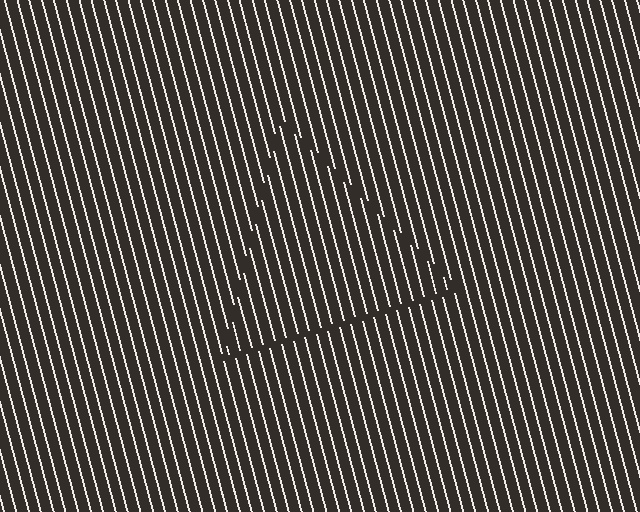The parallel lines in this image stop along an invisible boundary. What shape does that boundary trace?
An illusory triangle. The interior of the shape contains the same grating, shifted by half a period — the contour is defined by the phase discontinuity where line-ends from the inner and outer gratings abut.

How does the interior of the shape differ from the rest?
The interior of the shape contains the same grating, shifted by half a period — the contour is defined by the phase discontinuity where line-ends from the inner and outer gratings abut.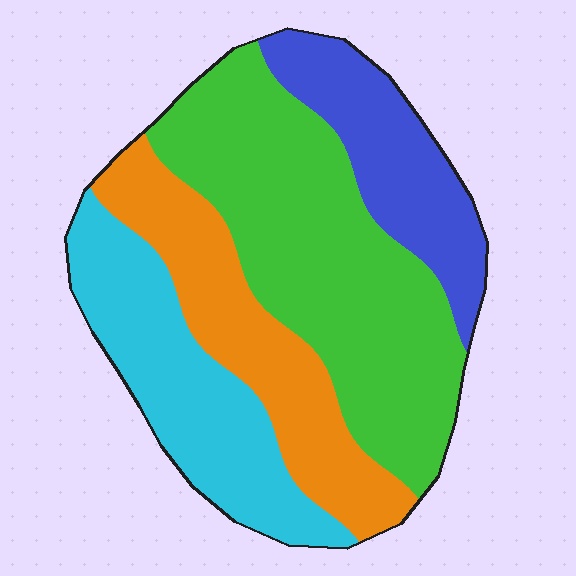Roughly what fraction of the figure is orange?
Orange takes up about one fifth (1/5) of the figure.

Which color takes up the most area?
Green, at roughly 40%.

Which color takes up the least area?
Blue, at roughly 15%.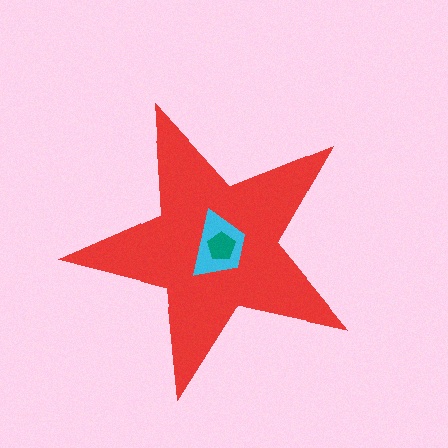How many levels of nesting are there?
3.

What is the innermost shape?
The teal pentagon.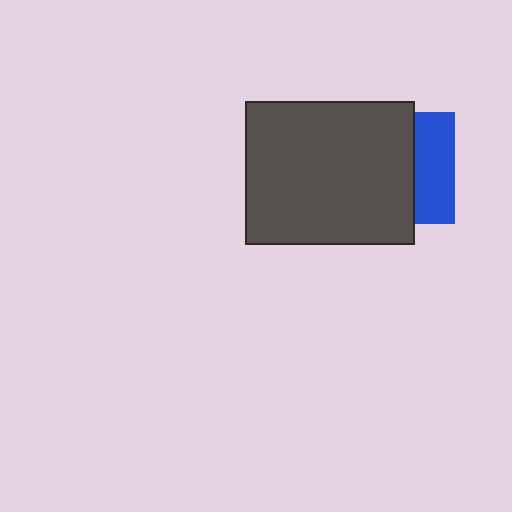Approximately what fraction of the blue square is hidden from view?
Roughly 64% of the blue square is hidden behind the dark gray rectangle.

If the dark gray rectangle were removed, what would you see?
You would see the complete blue square.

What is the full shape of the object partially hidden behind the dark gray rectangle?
The partially hidden object is a blue square.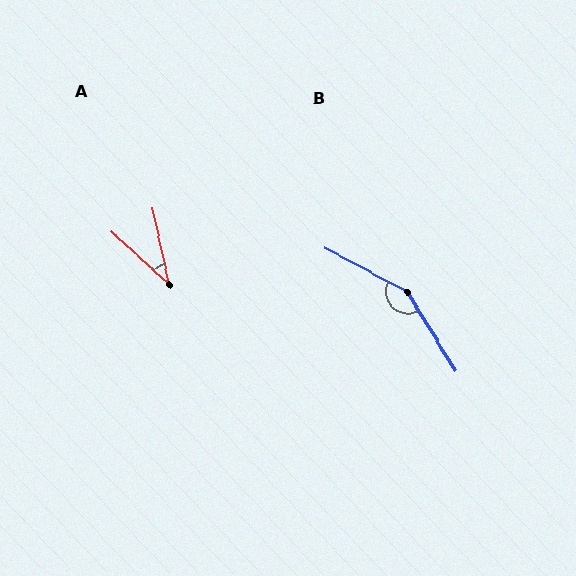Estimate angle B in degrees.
Approximately 149 degrees.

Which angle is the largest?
B, at approximately 149 degrees.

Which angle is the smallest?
A, at approximately 36 degrees.